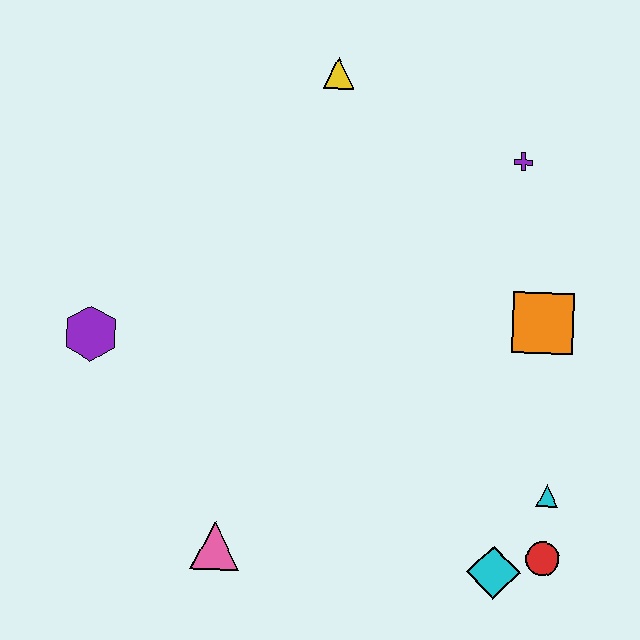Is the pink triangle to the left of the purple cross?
Yes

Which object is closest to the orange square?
The purple cross is closest to the orange square.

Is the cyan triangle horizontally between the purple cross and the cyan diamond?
No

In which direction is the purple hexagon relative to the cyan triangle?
The purple hexagon is to the left of the cyan triangle.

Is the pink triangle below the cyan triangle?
Yes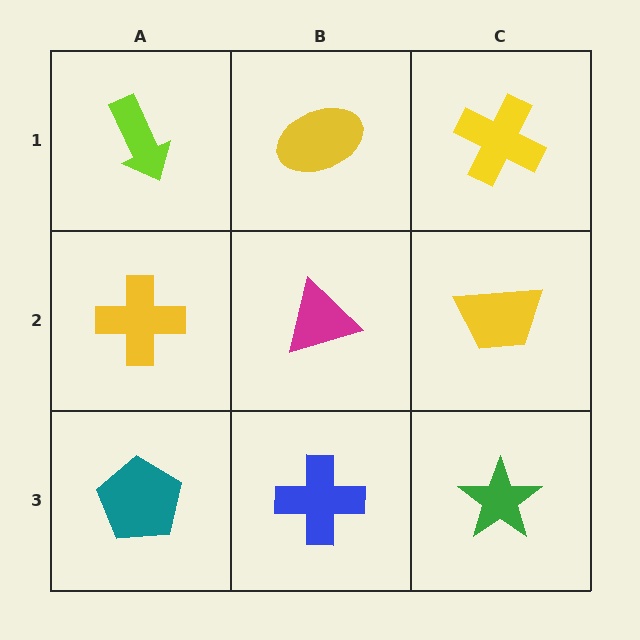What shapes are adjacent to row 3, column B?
A magenta triangle (row 2, column B), a teal pentagon (row 3, column A), a green star (row 3, column C).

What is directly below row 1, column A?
A yellow cross.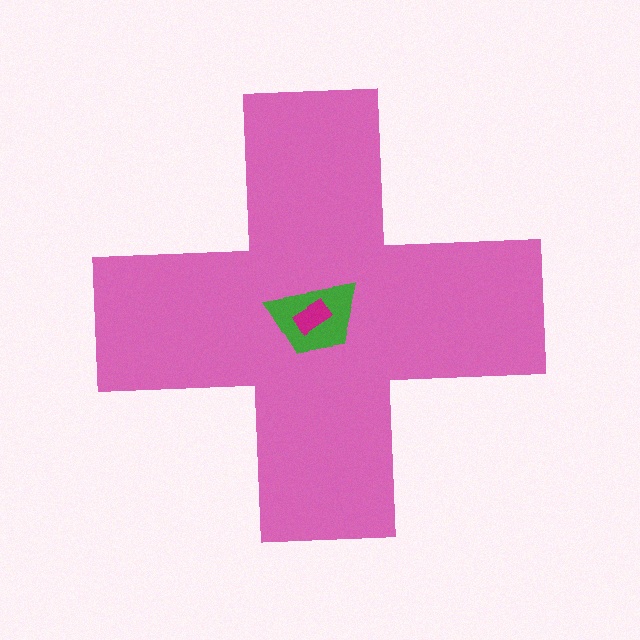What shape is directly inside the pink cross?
The green trapezoid.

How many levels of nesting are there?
3.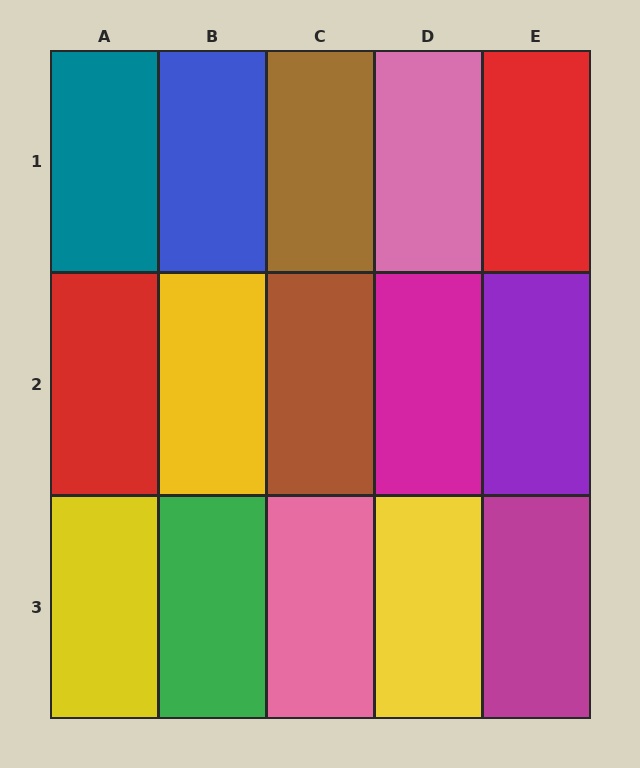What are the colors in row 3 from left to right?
Yellow, green, pink, yellow, magenta.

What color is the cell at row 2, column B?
Yellow.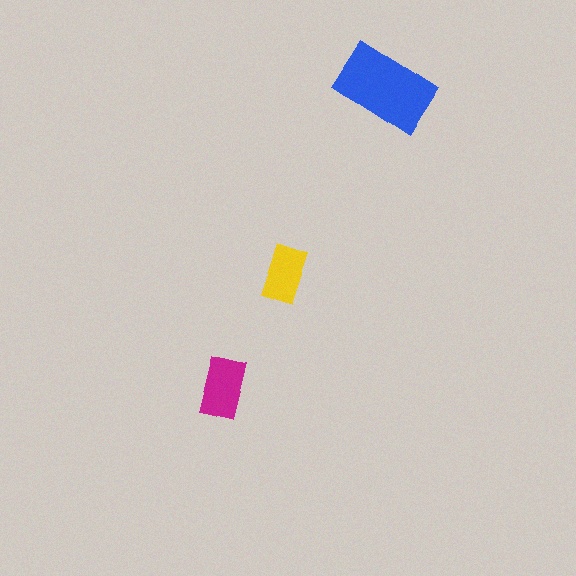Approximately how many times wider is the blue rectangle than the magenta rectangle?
About 1.5 times wider.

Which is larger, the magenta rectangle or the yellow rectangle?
The magenta one.